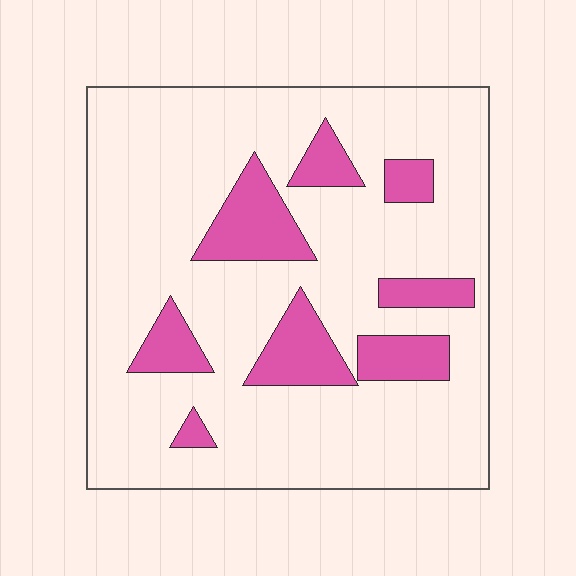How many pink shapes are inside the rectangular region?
8.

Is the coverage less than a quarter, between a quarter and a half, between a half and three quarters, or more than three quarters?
Less than a quarter.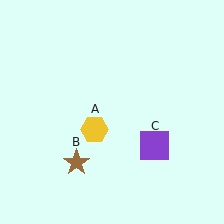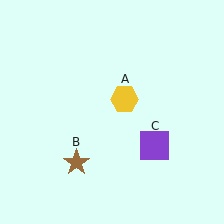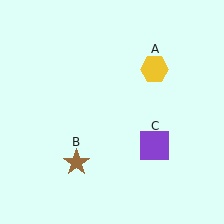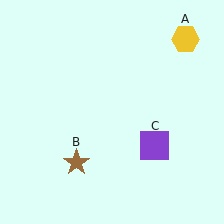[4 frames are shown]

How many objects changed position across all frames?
1 object changed position: yellow hexagon (object A).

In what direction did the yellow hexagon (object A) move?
The yellow hexagon (object A) moved up and to the right.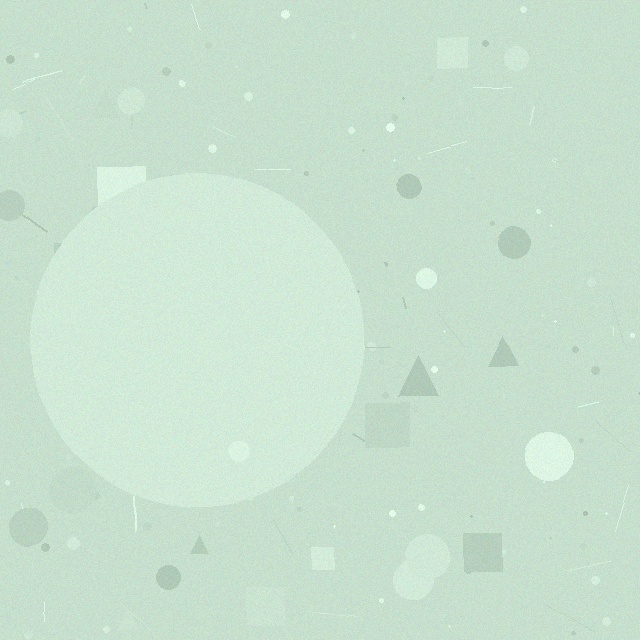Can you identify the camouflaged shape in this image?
The camouflaged shape is a circle.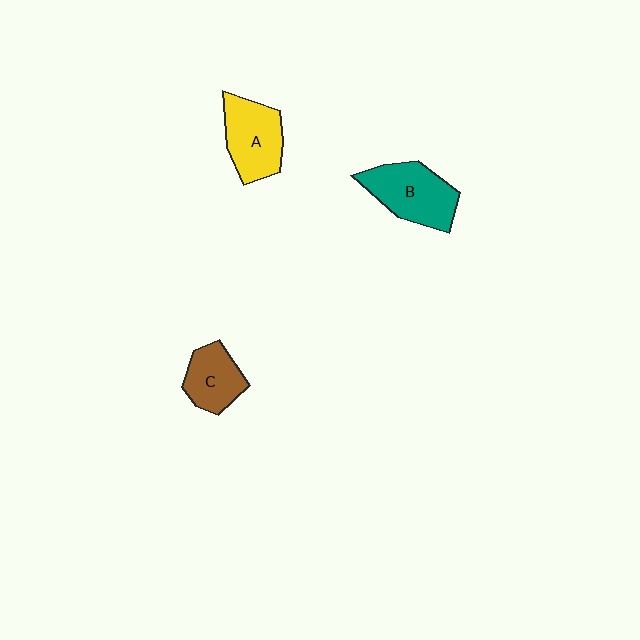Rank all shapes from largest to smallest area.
From largest to smallest: B (teal), A (yellow), C (brown).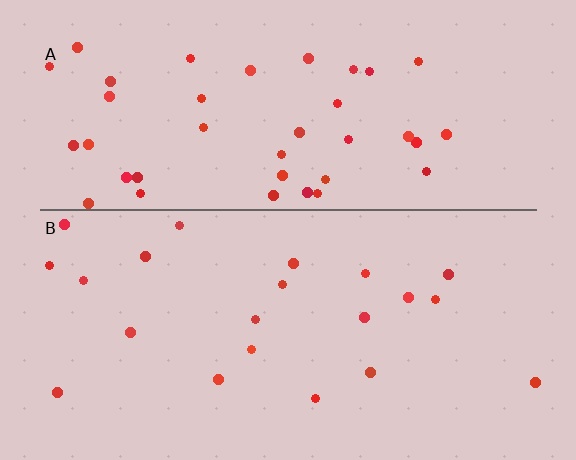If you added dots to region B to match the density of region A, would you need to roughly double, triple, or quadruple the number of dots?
Approximately double.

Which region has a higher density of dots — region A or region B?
A (the top).